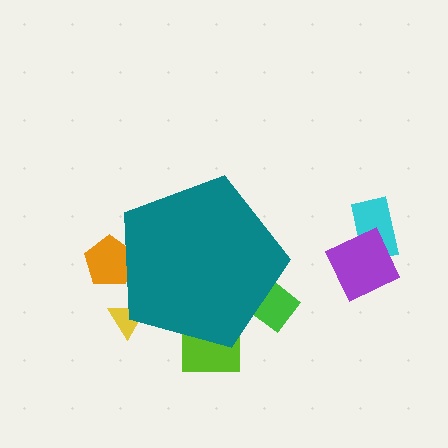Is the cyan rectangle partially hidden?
No, the cyan rectangle is fully visible.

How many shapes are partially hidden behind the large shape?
4 shapes are partially hidden.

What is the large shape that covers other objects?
A teal pentagon.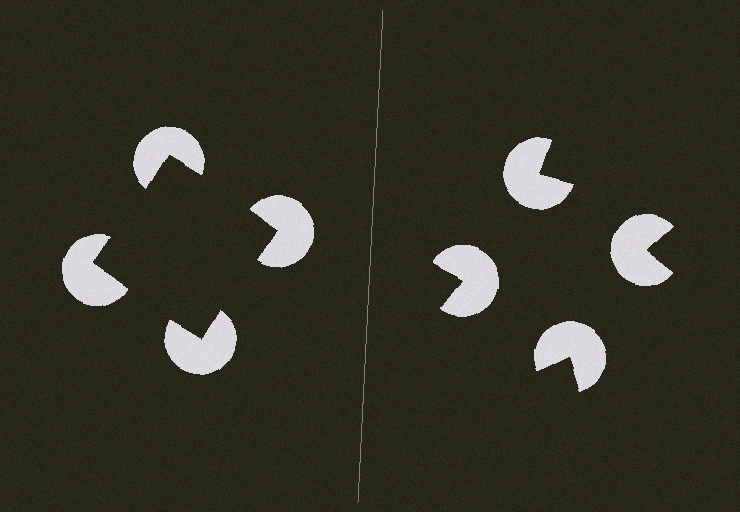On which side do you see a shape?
An illusory square appears on the left side. On the right side the wedge cuts are rotated, so no coherent shape forms.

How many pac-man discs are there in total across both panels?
8 — 4 on each side.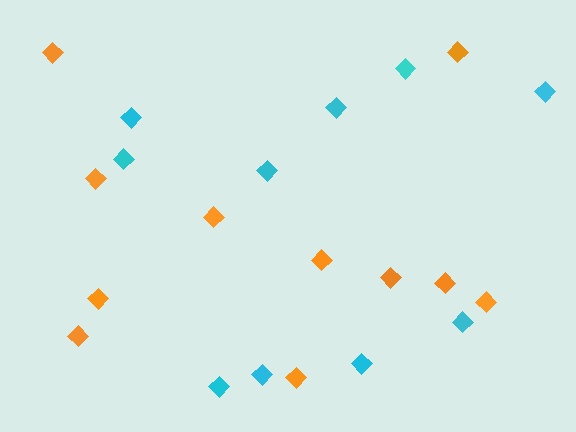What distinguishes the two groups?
There are 2 groups: one group of cyan diamonds (10) and one group of orange diamonds (11).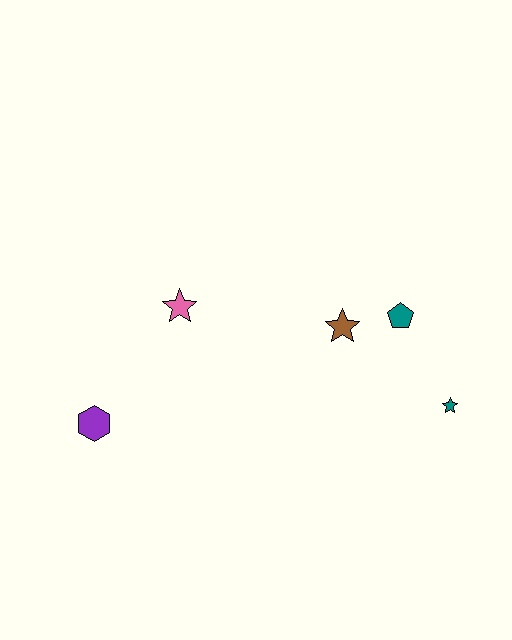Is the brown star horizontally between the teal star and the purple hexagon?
Yes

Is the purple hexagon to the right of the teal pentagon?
No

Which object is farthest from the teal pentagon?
The purple hexagon is farthest from the teal pentagon.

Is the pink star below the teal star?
No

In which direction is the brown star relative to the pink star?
The brown star is to the right of the pink star.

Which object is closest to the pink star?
The purple hexagon is closest to the pink star.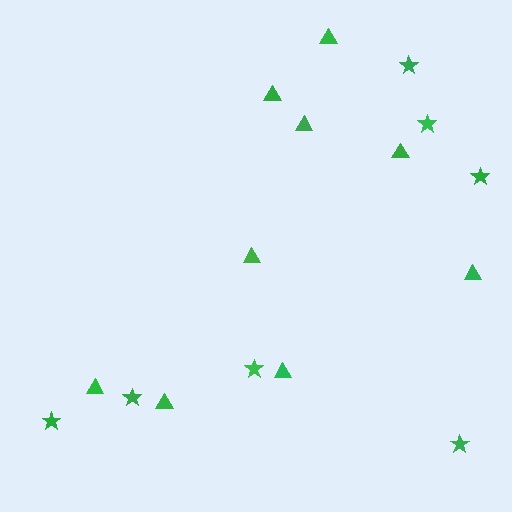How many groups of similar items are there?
There are 2 groups: one group of stars (7) and one group of triangles (9).